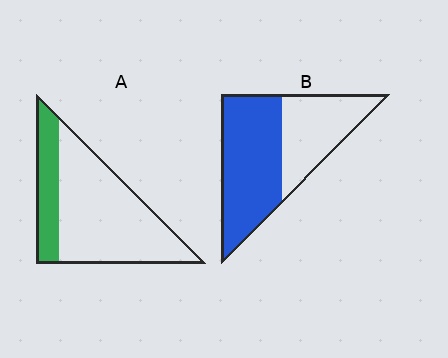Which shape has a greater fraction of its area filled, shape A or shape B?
Shape B.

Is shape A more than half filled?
No.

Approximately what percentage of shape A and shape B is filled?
A is approximately 25% and B is approximately 60%.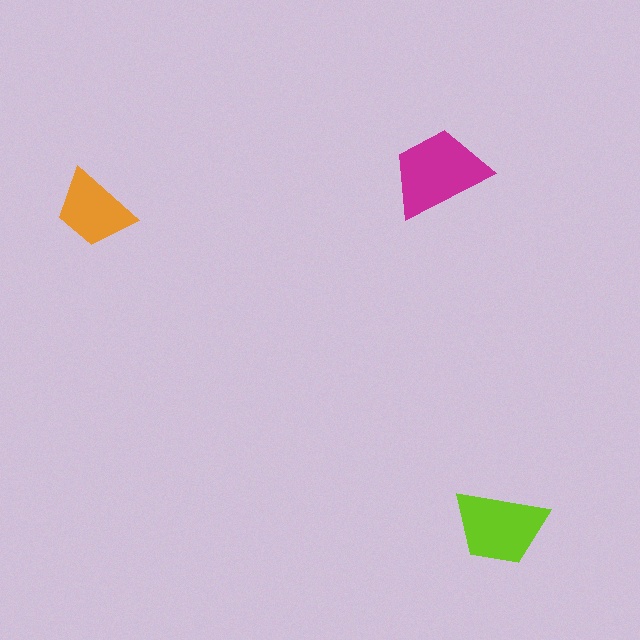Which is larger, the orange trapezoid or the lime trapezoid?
The lime one.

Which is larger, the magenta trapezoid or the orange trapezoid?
The magenta one.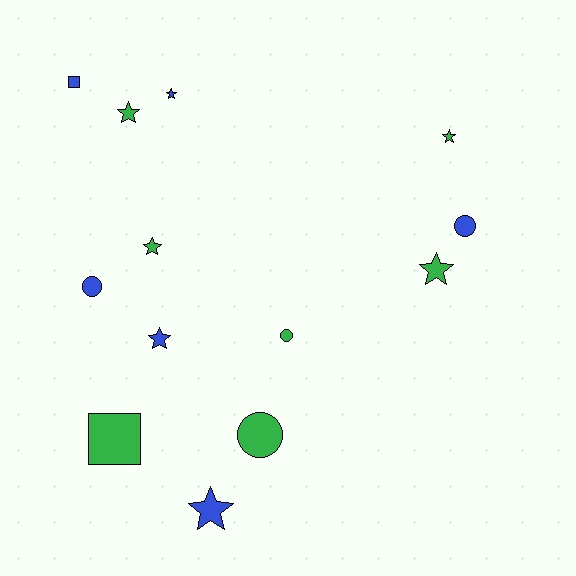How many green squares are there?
There is 1 green square.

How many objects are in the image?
There are 13 objects.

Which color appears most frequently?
Green, with 7 objects.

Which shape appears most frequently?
Star, with 7 objects.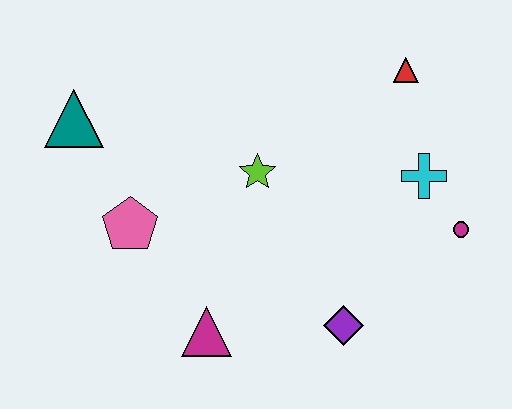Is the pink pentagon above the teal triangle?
No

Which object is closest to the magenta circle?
The cyan cross is closest to the magenta circle.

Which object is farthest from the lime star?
The magenta circle is farthest from the lime star.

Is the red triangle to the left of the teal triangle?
No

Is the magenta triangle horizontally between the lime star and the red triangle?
No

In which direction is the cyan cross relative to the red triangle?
The cyan cross is below the red triangle.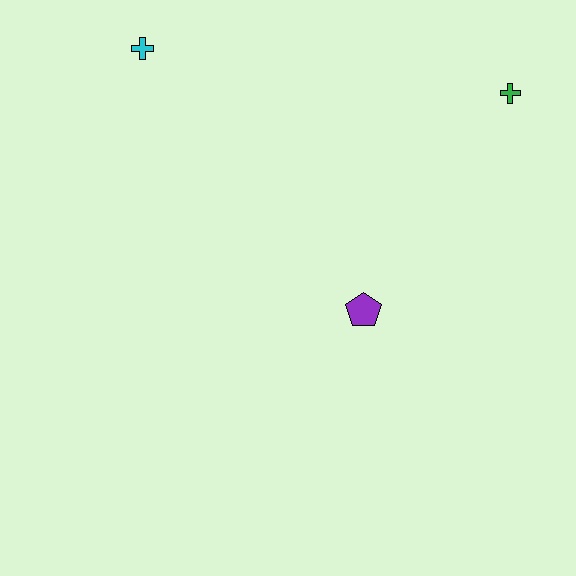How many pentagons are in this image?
There is 1 pentagon.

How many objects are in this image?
There are 3 objects.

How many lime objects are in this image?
There are no lime objects.